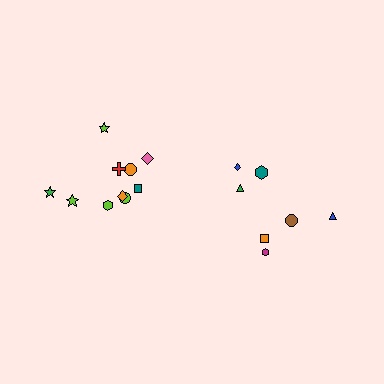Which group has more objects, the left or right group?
The left group.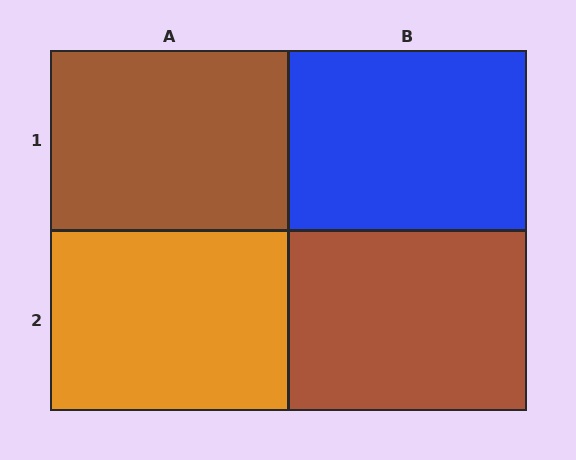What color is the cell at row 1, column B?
Blue.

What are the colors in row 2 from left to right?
Orange, brown.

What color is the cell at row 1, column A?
Brown.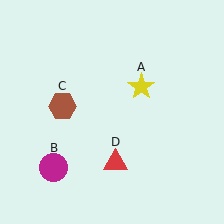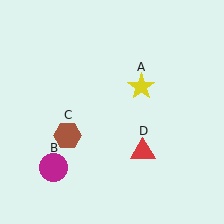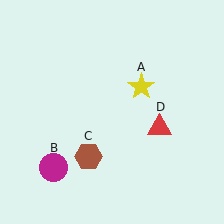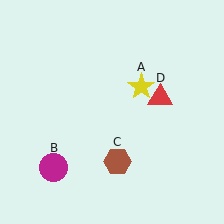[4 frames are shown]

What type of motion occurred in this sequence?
The brown hexagon (object C), red triangle (object D) rotated counterclockwise around the center of the scene.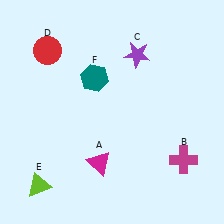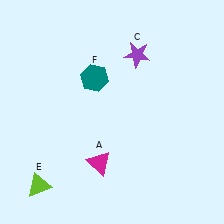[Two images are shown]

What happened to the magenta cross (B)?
The magenta cross (B) was removed in Image 2. It was in the bottom-right area of Image 1.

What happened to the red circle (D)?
The red circle (D) was removed in Image 2. It was in the top-left area of Image 1.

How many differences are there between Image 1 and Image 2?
There are 2 differences between the two images.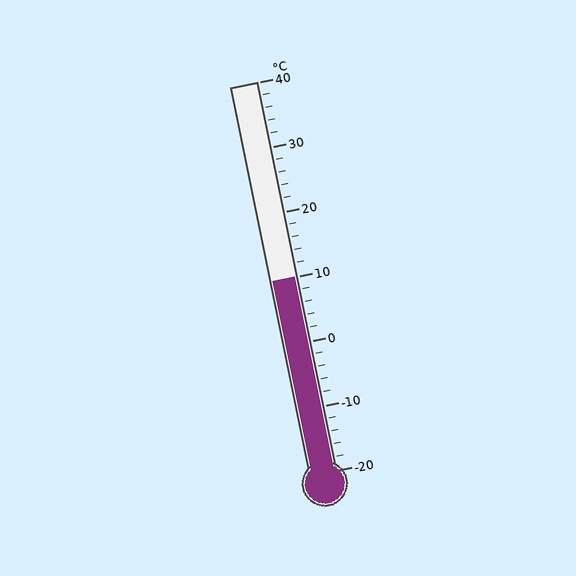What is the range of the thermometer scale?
The thermometer scale ranges from -20°C to 40°C.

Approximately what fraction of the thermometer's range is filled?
The thermometer is filled to approximately 50% of its range.